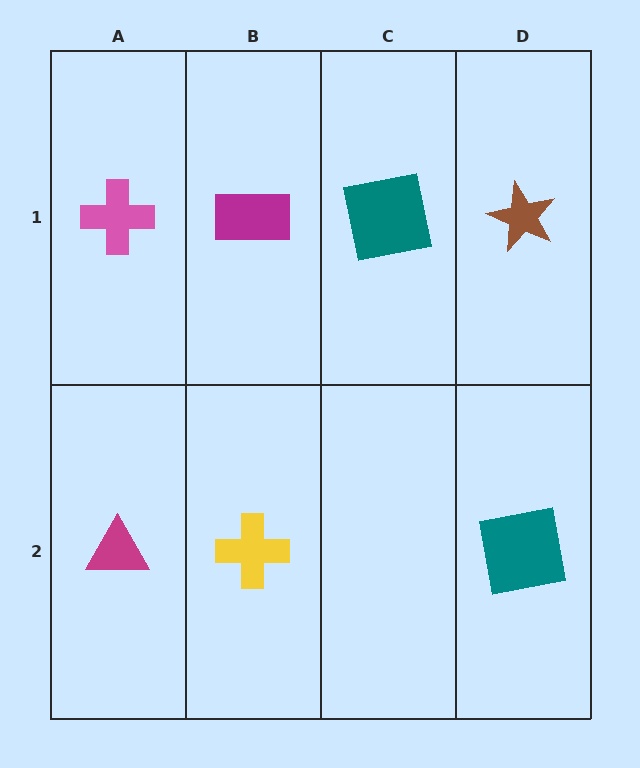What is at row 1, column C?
A teal square.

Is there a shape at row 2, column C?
No, that cell is empty.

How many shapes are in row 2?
3 shapes.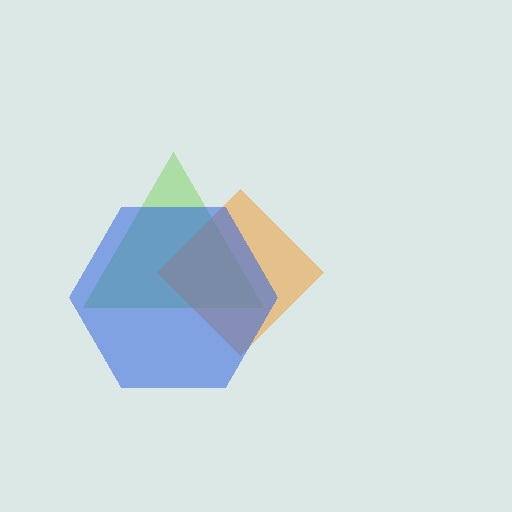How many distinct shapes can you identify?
There are 3 distinct shapes: a lime triangle, an orange diamond, a blue hexagon.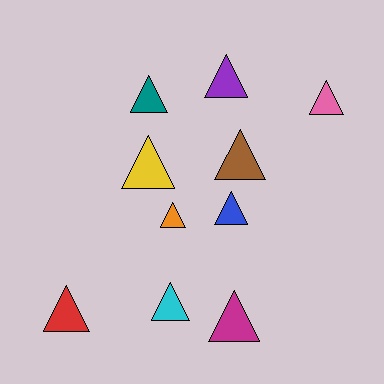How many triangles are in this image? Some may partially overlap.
There are 10 triangles.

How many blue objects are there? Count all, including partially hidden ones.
There is 1 blue object.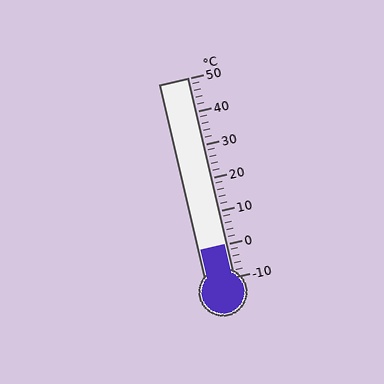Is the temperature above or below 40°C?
The temperature is below 40°C.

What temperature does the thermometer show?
The thermometer shows approximately 0°C.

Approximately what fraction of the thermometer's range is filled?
The thermometer is filled to approximately 15% of its range.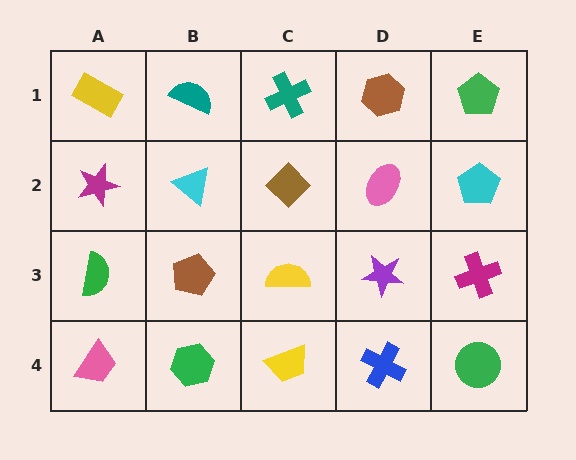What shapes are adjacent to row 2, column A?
A yellow rectangle (row 1, column A), a green semicircle (row 3, column A), a cyan triangle (row 2, column B).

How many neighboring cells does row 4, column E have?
2.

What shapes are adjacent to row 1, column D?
A pink ellipse (row 2, column D), a teal cross (row 1, column C), a green pentagon (row 1, column E).